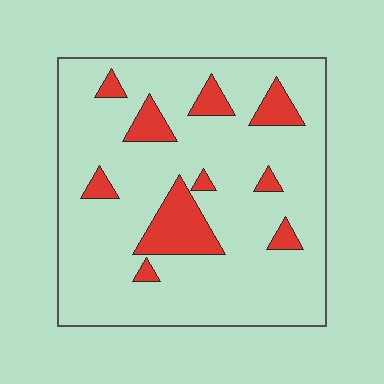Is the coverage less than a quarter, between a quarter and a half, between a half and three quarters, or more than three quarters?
Less than a quarter.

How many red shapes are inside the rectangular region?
10.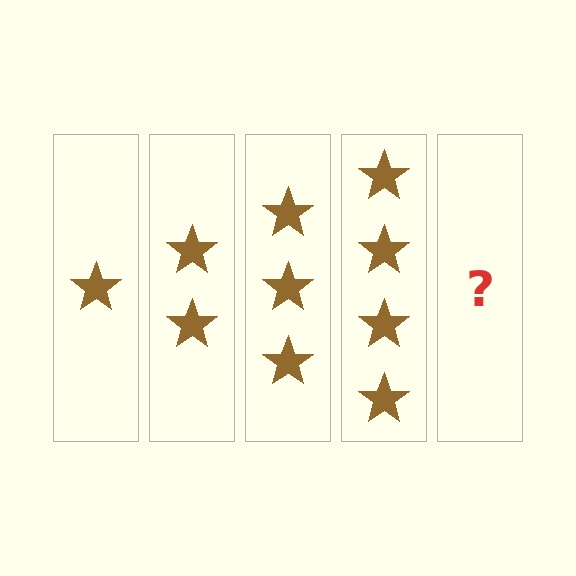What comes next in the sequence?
The next element should be 5 stars.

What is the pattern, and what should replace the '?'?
The pattern is that each step adds one more star. The '?' should be 5 stars.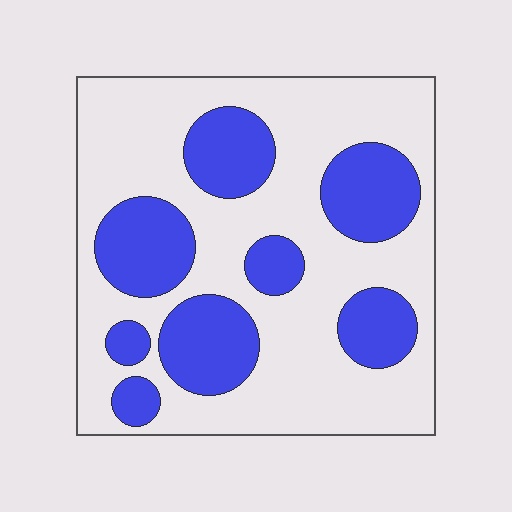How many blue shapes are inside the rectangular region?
8.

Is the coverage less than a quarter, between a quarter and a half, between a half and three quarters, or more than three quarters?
Between a quarter and a half.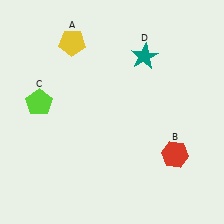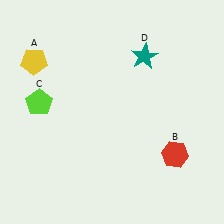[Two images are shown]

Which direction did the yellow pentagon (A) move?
The yellow pentagon (A) moved left.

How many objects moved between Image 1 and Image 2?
1 object moved between the two images.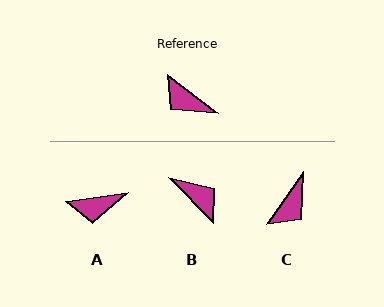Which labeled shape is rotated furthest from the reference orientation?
B, about 171 degrees away.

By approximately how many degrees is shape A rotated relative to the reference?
Approximately 45 degrees counter-clockwise.